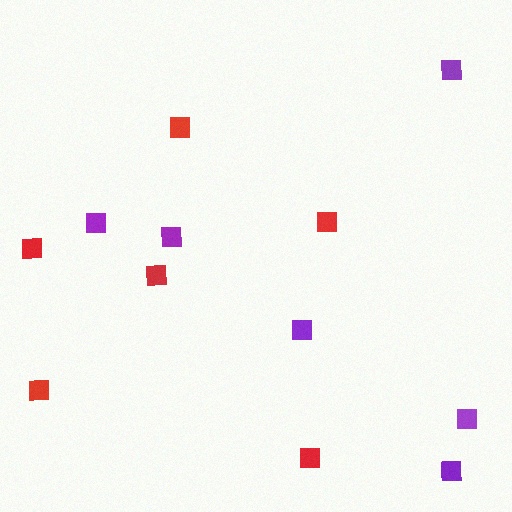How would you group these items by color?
There are 2 groups: one group of purple squares (6) and one group of red squares (6).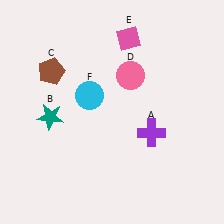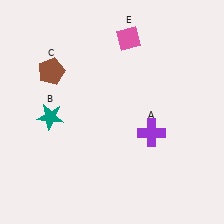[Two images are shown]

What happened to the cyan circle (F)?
The cyan circle (F) was removed in Image 2. It was in the top-left area of Image 1.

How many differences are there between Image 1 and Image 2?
There are 2 differences between the two images.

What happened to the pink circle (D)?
The pink circle (D) was removed in Image 2. It was in the top-right area of Image 1.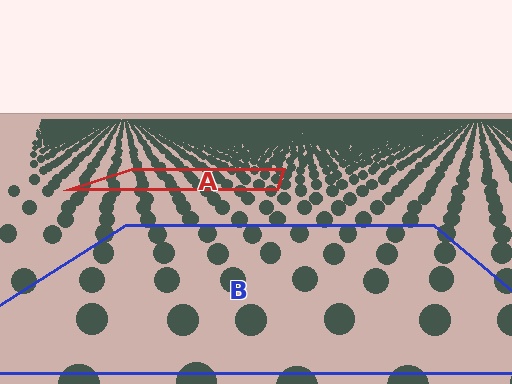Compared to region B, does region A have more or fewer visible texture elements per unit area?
Region A has more texture elements per unit area — they are packed more densely because it is farther away.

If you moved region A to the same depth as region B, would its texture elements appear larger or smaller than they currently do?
They would appear larger. At a closer depth, the same texture elements are projected at a bigger on-screen size.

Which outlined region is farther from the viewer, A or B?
Region A is farther from the viewer — the texture elements inside it appear smaller and more densely packed.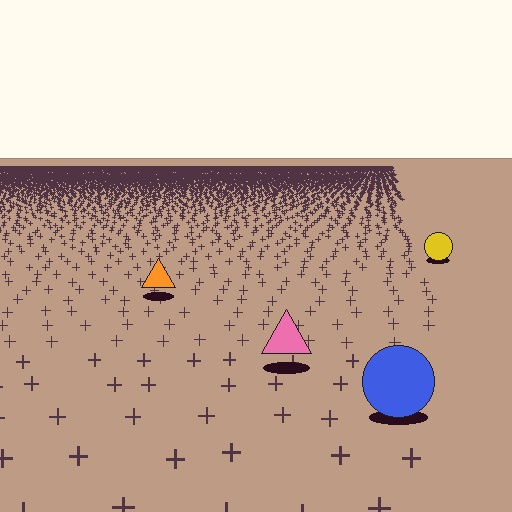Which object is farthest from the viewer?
The yellow circle is farthest from the viewer. It appears smaller and the ground texture around it is denser.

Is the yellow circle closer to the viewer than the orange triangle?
No. The orange triangle is closer — you can tell from the texture gradient: the ground texture is coarser near it.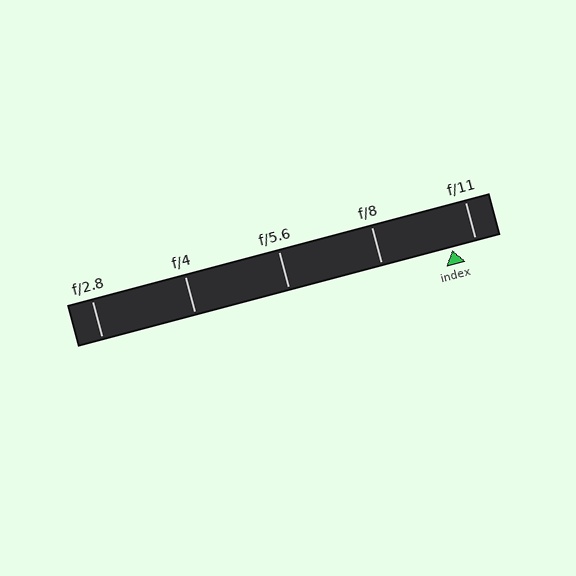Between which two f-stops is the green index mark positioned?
The index mark is between f/8 and f/11.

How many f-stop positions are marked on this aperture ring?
There are 5 f-stop positions marked.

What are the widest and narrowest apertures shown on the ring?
The widest aperture shown is f/2.8 and the narrowest is f/11.